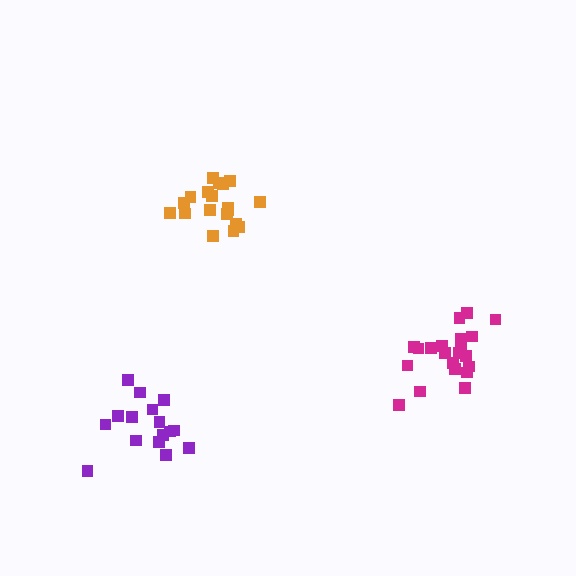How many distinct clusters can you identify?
There are 3 distinct clusters.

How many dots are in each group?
Group 1: 19 dots, Group 2: 21 dots, Group 3: 16 dots (56 total).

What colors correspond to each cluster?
The clusters are colored: orange, magenta, purple.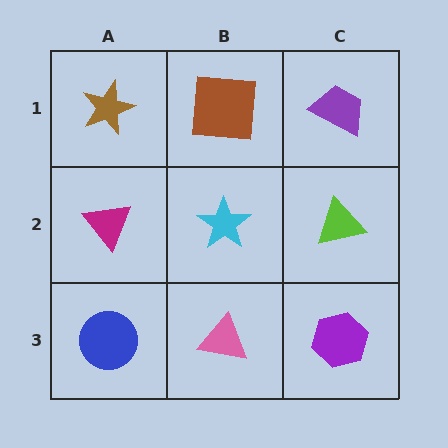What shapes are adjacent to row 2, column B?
A brown square (row 1, column B), a pink triangle (row 3, column B), a magenta triangle (row 2, column A), a lime triangle (row 2, column C).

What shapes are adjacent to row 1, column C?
A lime triangle (row 2, column C), a brown square (row 1, column B).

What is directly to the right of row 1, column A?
A brown square.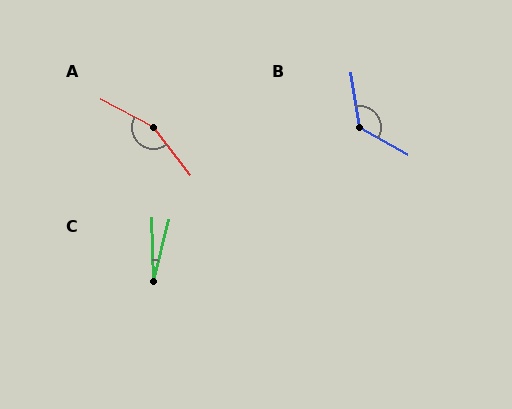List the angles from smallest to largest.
C (15°), B (129°), A (155°).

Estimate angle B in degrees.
Approximately 129 degrees.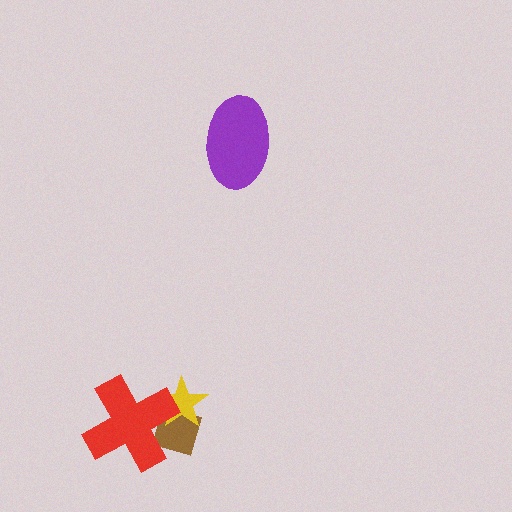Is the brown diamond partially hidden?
Yes, it is partially covered by another shape.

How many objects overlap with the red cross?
2 objects overlap with the red cross.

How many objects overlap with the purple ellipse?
0 objects overlap with the purple ellipse.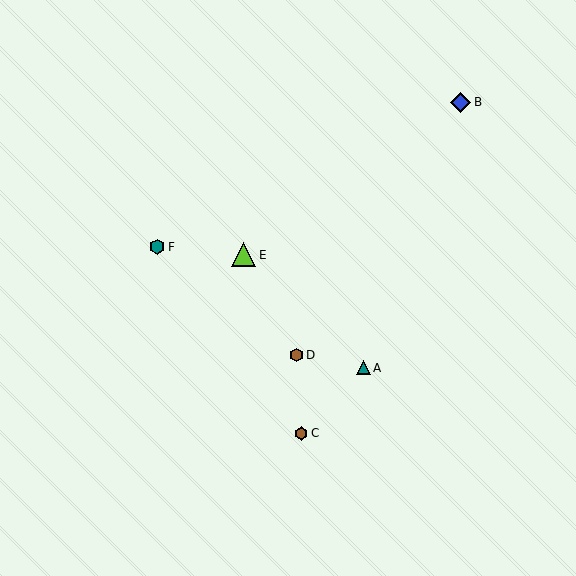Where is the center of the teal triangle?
The center of the teal triangle is at (363, 368).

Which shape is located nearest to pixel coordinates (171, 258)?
The teal hexagon (labeled F) at (157, 247) is nearest to that location.